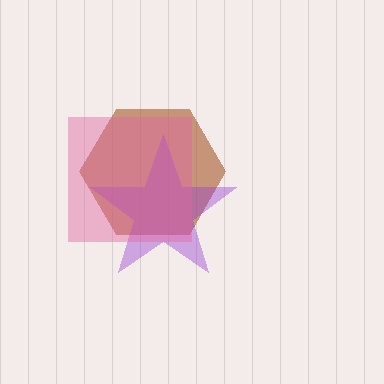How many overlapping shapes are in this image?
There are 3 overlapping shapes in the image.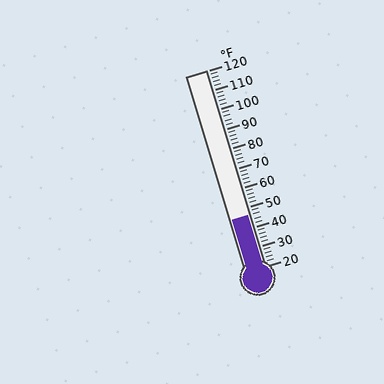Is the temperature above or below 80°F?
The temperature is below 80°F.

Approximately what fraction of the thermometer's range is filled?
The thermometer is filled to approximately 25% of its range.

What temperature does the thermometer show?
The thermometer shows approximately 46°F.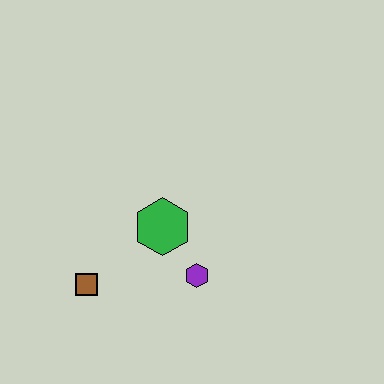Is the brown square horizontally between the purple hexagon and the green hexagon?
No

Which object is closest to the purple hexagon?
The green hexagon is closest to the purple hexagon.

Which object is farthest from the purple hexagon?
The brown square is farthest from the purple hexagon.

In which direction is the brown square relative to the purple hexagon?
The brown square is to the left of the purple hexagon.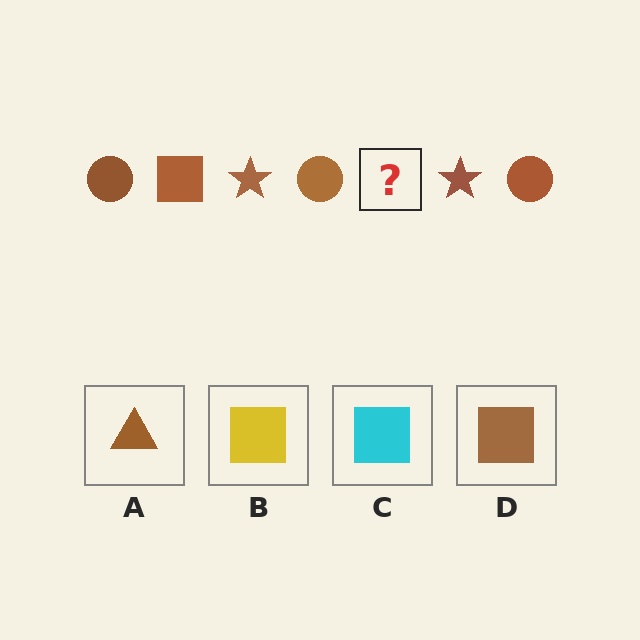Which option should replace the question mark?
Option D.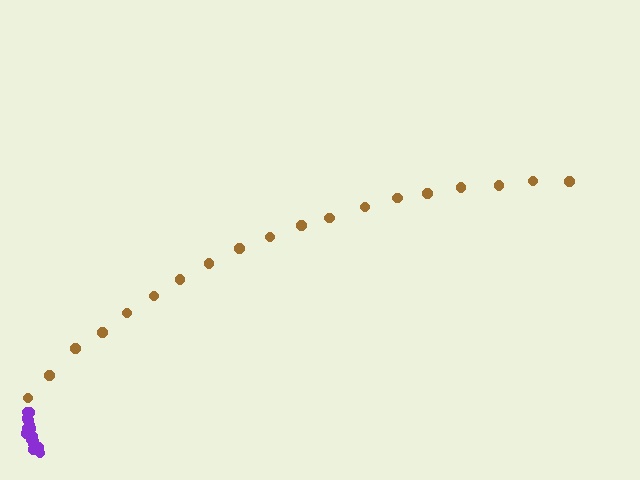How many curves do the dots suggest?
There are 2 distinct paths.